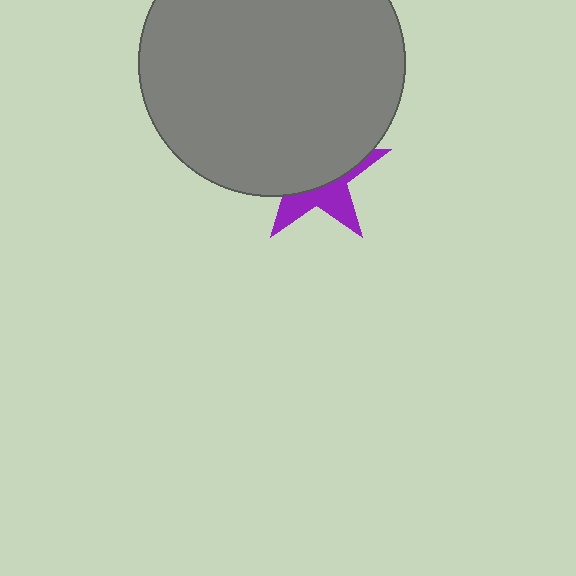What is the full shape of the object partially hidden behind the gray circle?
The partially hidden object is a purple star.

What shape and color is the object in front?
The object in front is a gray circle.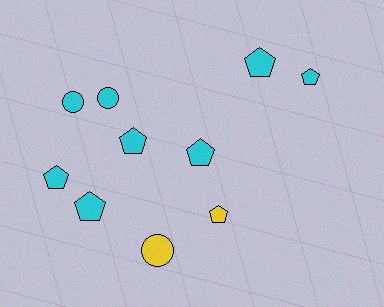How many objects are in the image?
There are 10 objects.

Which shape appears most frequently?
Pentagon, with 7 objects.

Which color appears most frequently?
Cyan, with 8 objects.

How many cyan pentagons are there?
There are 6 cyan pentagons.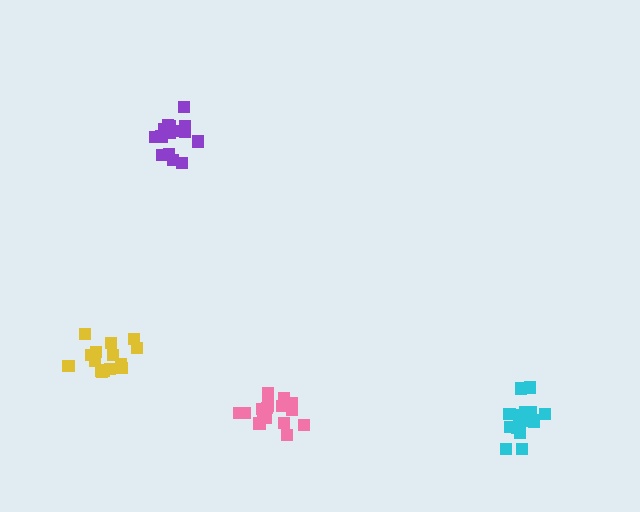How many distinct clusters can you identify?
There are 4 distinct clusters.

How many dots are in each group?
Group 1: 16 dots, Group 2: 17 dots, Group 3: 15 dots, Group 4: 16 dots (64 total).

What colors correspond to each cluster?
The clusters are colored: purple, cyan, yellow, pink.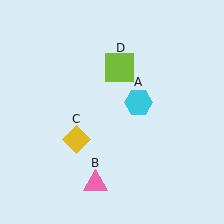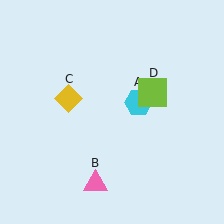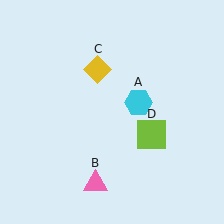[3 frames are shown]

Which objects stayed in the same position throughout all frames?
Cyan hexagon (object A) and pink triangle (object B) remained stationary.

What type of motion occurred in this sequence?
The yellow diamond (object C), lime square (object D) rotated clockwise around the center of the scene.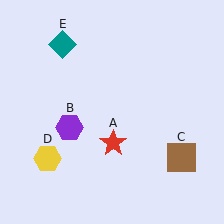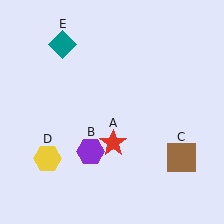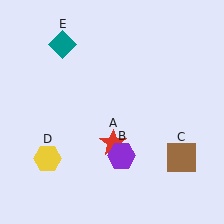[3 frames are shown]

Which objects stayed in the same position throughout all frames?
Red star (object A) and brown square (object C) and yellow hexagon (object D) and teal diamond (object E) remained stationary.